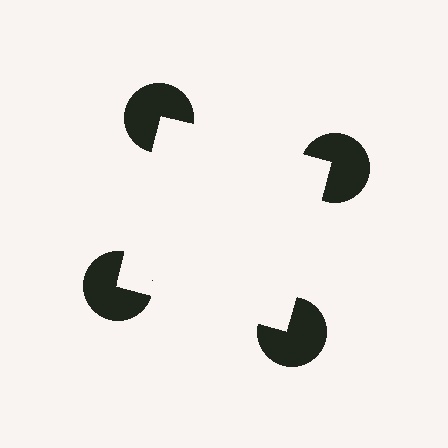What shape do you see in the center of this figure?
An illusory square — its edges are inferred from the aligned wedge cuts in the pac-man discs, not physically drawn.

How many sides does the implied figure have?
4 sides.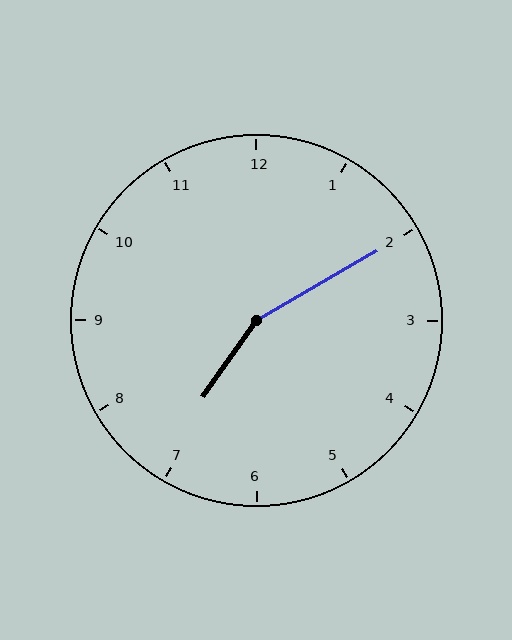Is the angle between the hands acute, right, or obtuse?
It is obtuse.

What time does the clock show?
7:10.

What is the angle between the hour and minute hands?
Approximately 155 degrees.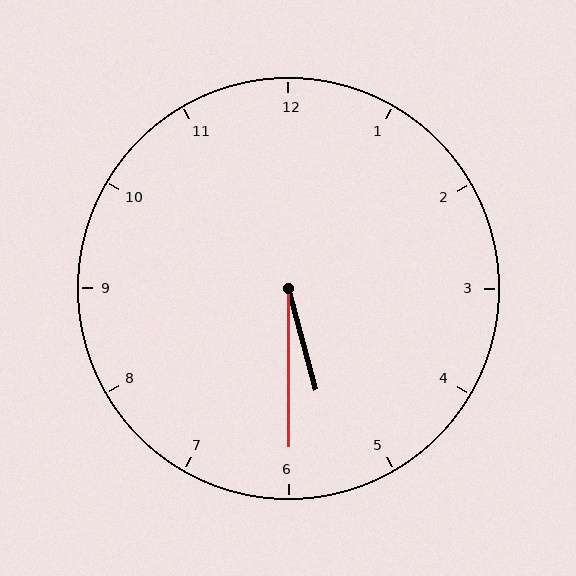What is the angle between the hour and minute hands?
Approximately 15 degrees.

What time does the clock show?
5:30.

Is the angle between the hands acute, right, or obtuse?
It is acute.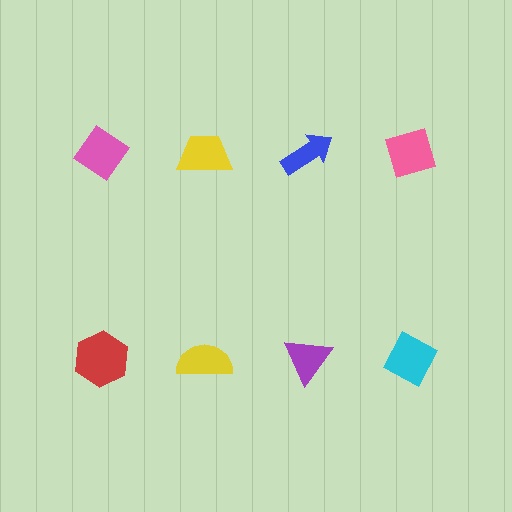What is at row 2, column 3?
A purple triangle.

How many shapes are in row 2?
4 shapes.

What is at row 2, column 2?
A yellow semicircle.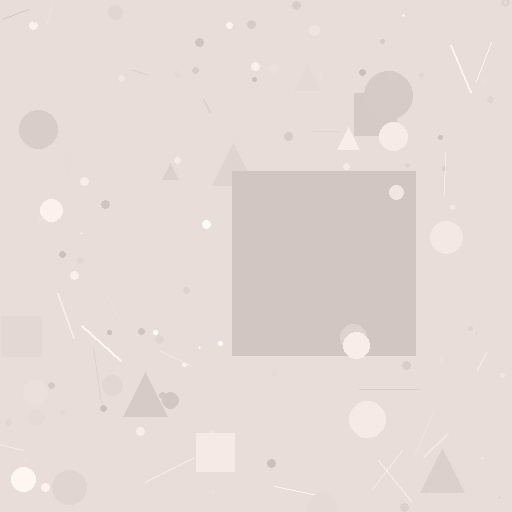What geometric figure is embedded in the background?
A square is embedded in the background.